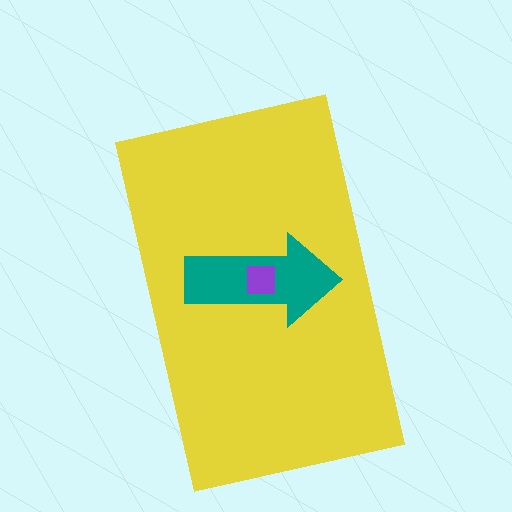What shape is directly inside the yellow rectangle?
The teal arrow.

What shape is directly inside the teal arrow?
The purple square.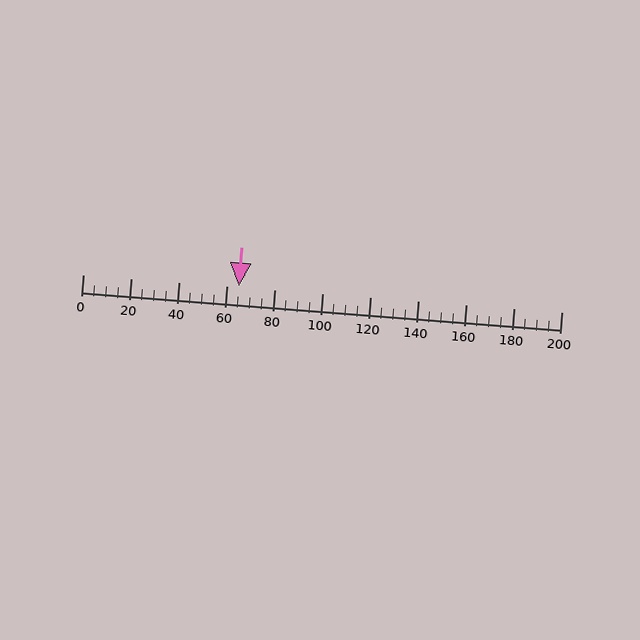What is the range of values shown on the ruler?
The ruler shows values from 0 to 200.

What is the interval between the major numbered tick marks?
The major tick marks are spaced 20 units apart.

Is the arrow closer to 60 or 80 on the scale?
The arrow is closer to 60.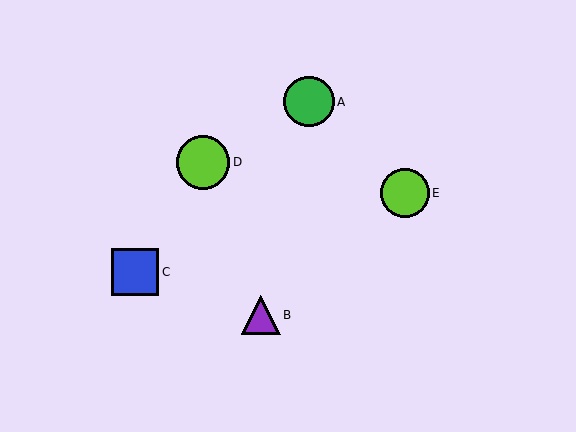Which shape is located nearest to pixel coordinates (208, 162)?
The lime circle (labeled D) at (203, 162) is nearest to that location.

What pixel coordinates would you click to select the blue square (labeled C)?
Click at (135, 272) to select the blue square C.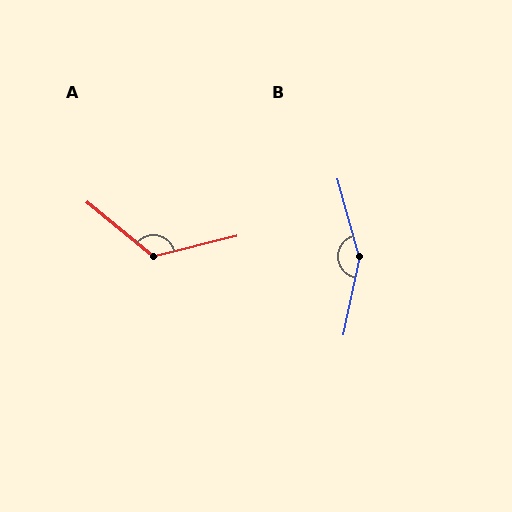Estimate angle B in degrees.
Approximately 153 degrees.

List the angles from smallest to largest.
A (126°), B (153°).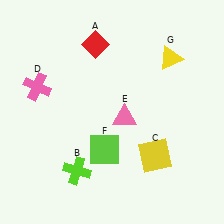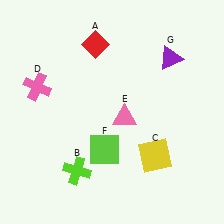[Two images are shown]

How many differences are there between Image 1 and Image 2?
There is 1 difference between the two images.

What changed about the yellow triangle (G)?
In Image 1, G is yellow. In Image 2, it changed to purple.